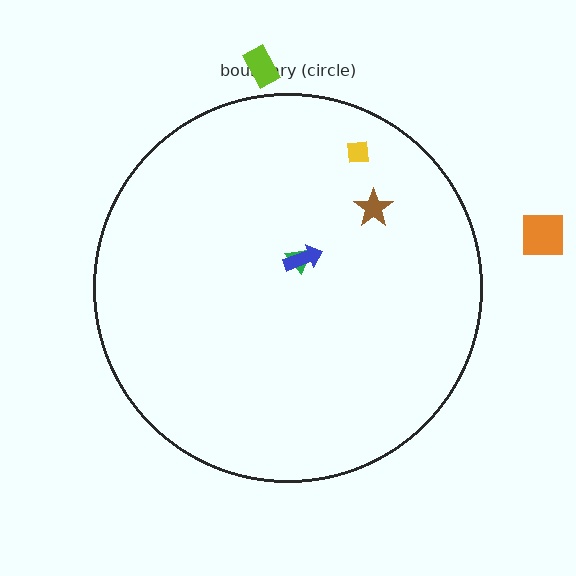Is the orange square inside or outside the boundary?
Outside.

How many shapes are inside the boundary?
4 inside, 2 outside.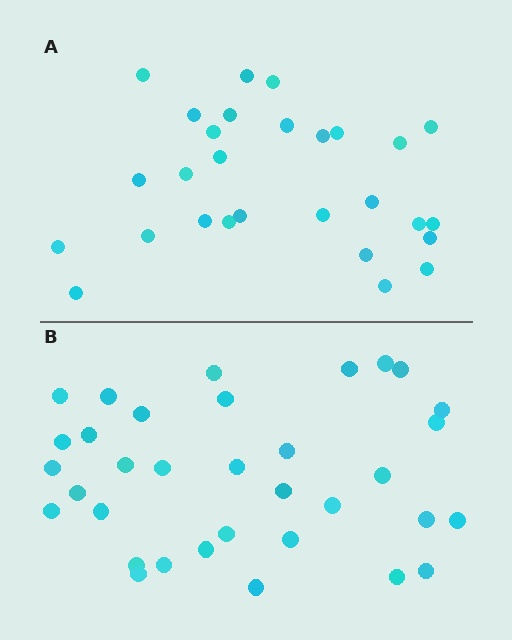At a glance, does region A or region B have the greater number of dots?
Region B (the bottom region) has more dots.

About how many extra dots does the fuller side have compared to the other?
Region B has about 6 more dots than region A.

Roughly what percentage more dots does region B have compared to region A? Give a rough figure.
About 20% more.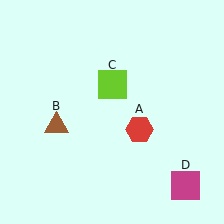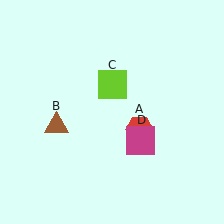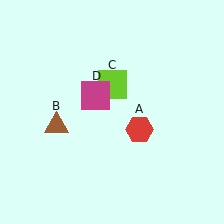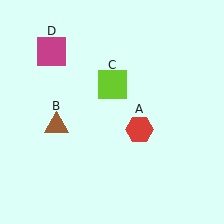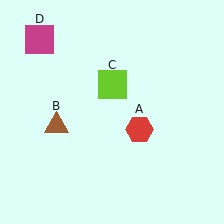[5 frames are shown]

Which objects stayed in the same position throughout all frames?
Red hexagon (object A) and brown triangle (object B) and lime square (object C) remained stationary.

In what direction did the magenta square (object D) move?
The magenta square (object D) moved up and to the left.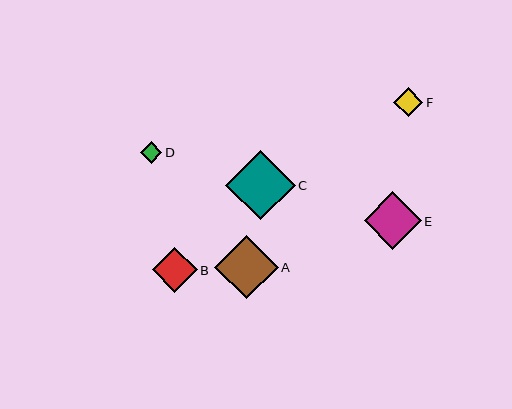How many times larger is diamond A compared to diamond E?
Diamond A is approximately 1.1 times the size of diamond E.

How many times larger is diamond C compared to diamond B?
Diamond C is approximately 1.5 times the size of diamond B.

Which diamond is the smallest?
Diamond D is the smallest with a size of approximately 21 pixels.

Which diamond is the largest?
Diamond C is the largest with a size of approximately 69 pixels.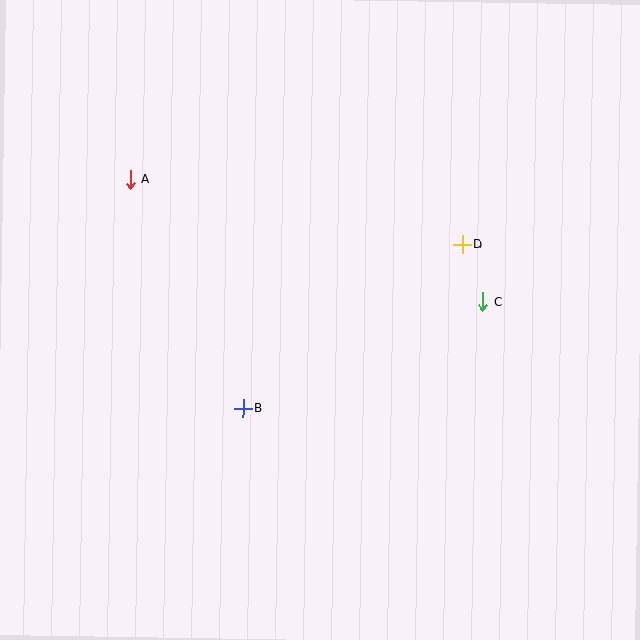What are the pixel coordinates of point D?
Point D is at (463, 244).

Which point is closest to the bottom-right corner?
Point C is closest to the bottom-right corner.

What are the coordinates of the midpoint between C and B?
The midpoint between C and B is at (363, 355).